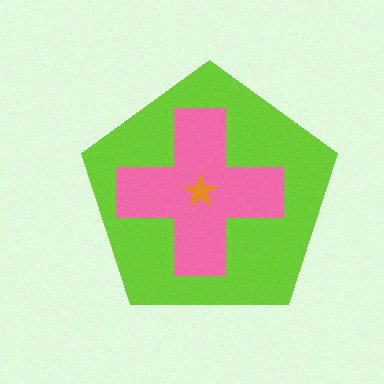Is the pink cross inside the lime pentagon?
Yes.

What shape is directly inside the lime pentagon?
The pink cross.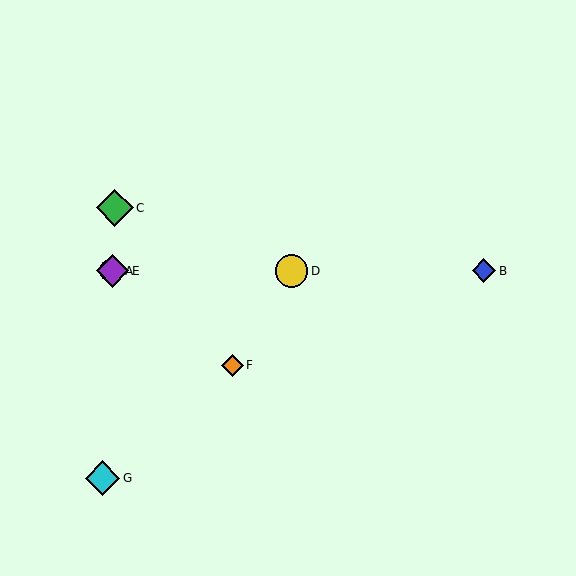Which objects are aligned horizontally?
Objects A, B, D, E are aligned horizontally.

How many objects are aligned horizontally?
4 objects (A, B, D, E) are aligned horizontally.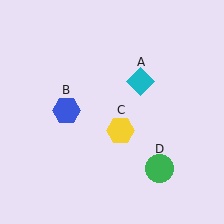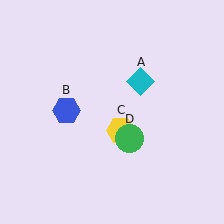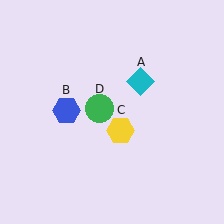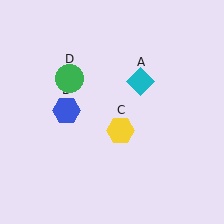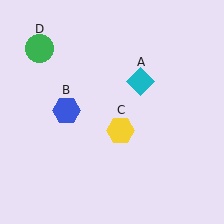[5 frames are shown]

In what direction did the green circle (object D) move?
The green circle (object D) moved up and to the left.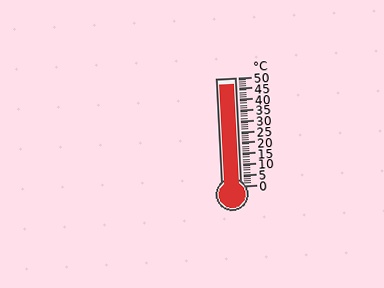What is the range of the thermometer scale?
The thermometer scale ranges from 0°C to 50°C.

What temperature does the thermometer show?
The thermometer shows approximately 47°C.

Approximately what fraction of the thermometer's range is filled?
The thermometer is filled to approximately 95% of its range.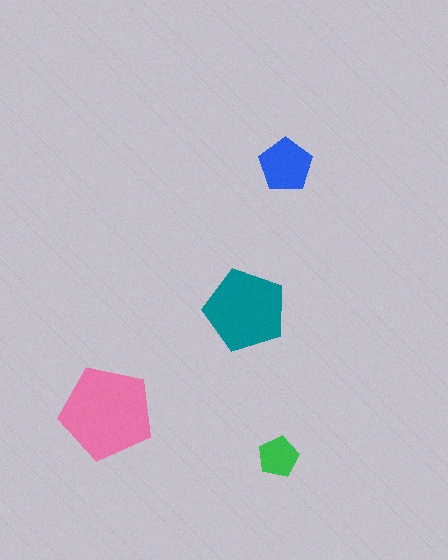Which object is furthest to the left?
The pink pentagon is leftmost.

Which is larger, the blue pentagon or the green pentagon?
The blue one.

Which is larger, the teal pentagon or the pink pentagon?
The pink one.